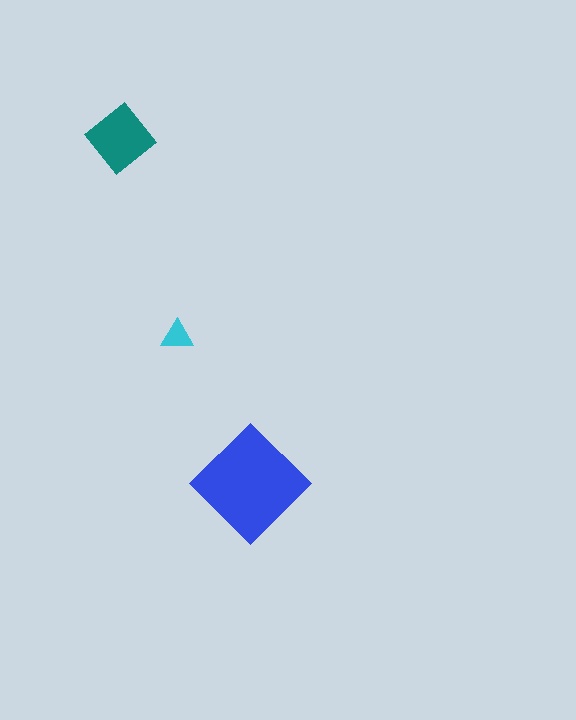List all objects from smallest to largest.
The cyan triangle, the teal diamond, the blue diamond.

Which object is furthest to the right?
The blue diamond is rightmost.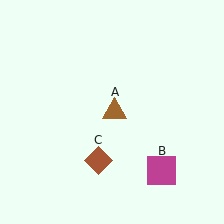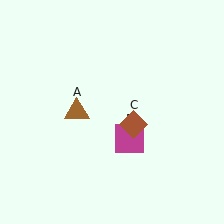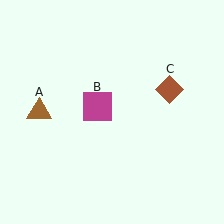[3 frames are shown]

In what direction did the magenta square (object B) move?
The magenta square (object B) moved up and to the left.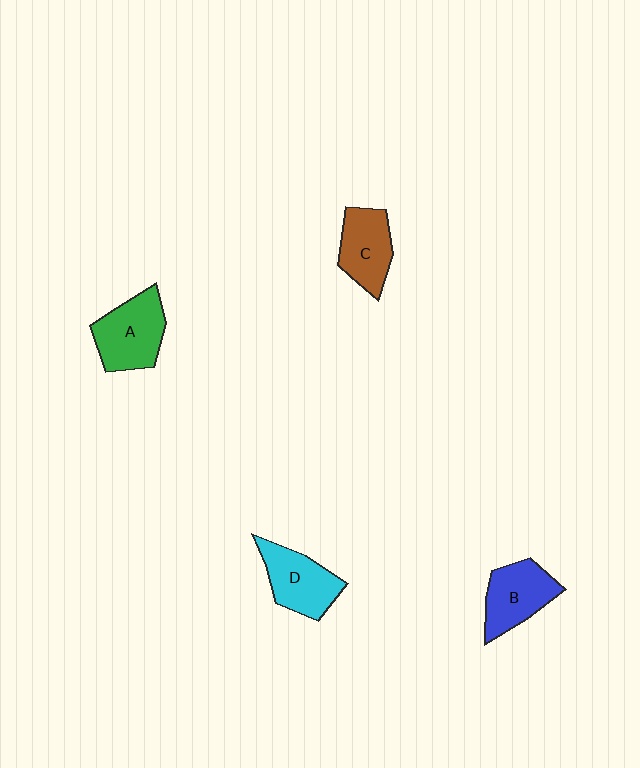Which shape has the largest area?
Shape A (green).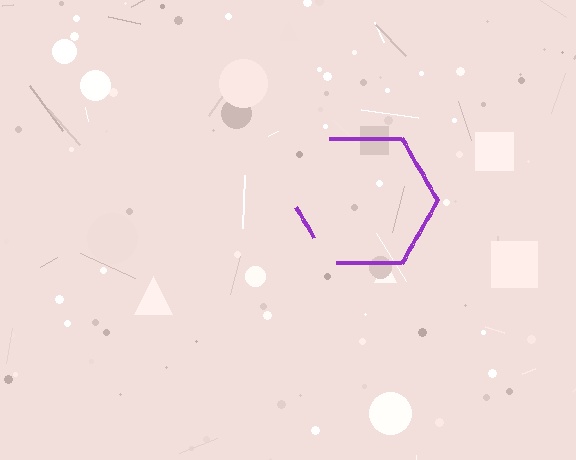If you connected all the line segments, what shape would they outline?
They would outline a hexagon.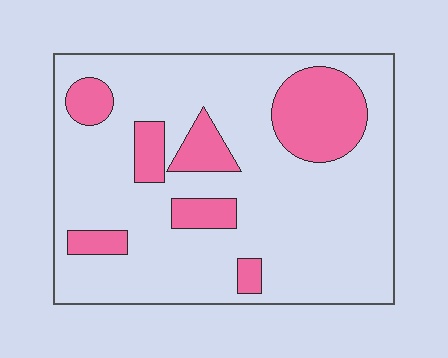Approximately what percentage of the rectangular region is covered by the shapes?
Approximately 20%.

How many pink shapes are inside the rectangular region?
7.